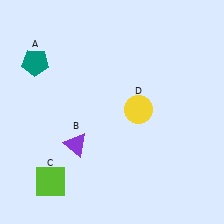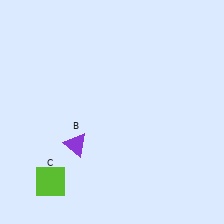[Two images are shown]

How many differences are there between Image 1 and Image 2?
There are 2 differences between the two images.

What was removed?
The yellow circle (D), the teal pentagon (A) were removed in Image 2.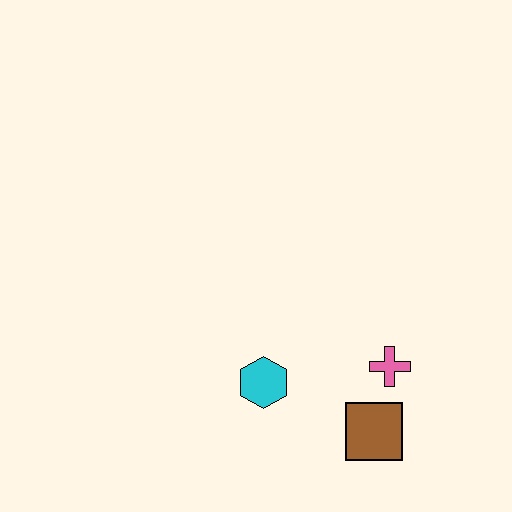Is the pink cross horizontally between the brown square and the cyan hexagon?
No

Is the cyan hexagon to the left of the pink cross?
Yes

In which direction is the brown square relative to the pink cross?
The brown square is below the pink cross.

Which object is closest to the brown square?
The pink cross is closest to the brown square.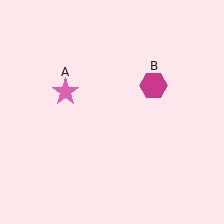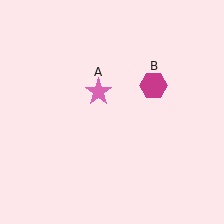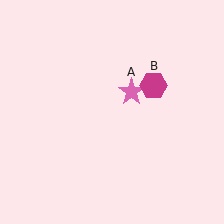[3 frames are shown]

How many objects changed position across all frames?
1 object changed position: pink star (object A).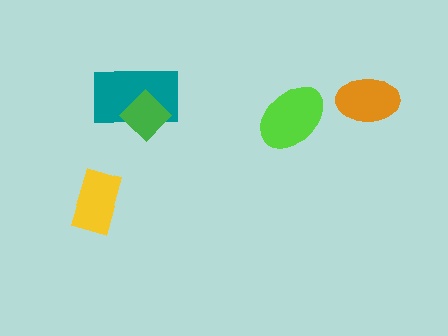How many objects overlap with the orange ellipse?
0 objects overlap with the orange ellipse.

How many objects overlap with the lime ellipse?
0 objects overlap with the lime ellipse.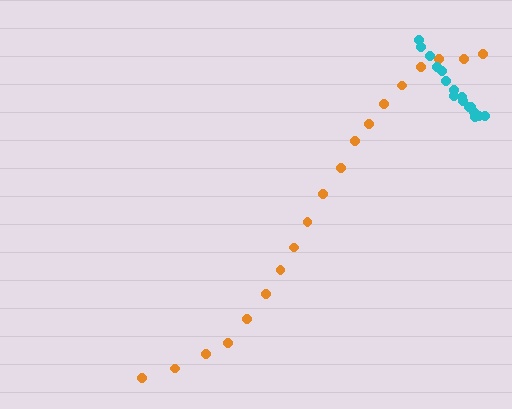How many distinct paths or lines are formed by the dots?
There are 2 distinct paths.